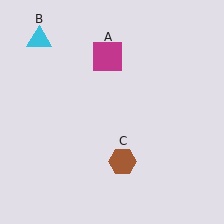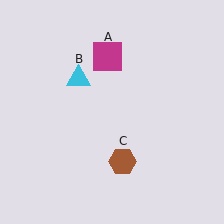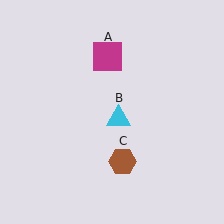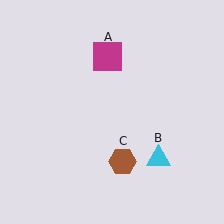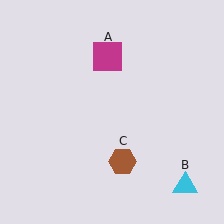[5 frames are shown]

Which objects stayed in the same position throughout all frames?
Magenta square (object A) and brown hexagon (object C) remained stationary.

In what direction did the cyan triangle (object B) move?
The cyan triangle (object B) moved down and to the right.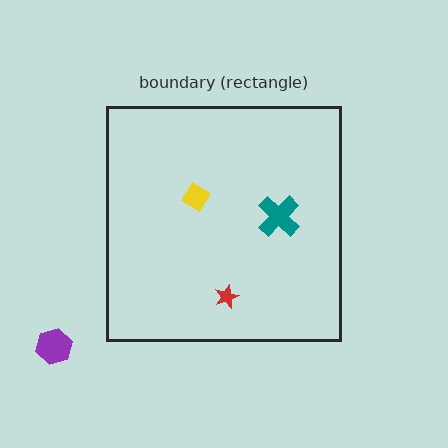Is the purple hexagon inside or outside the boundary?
Outside.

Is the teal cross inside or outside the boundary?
Inside.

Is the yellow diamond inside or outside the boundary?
Inside.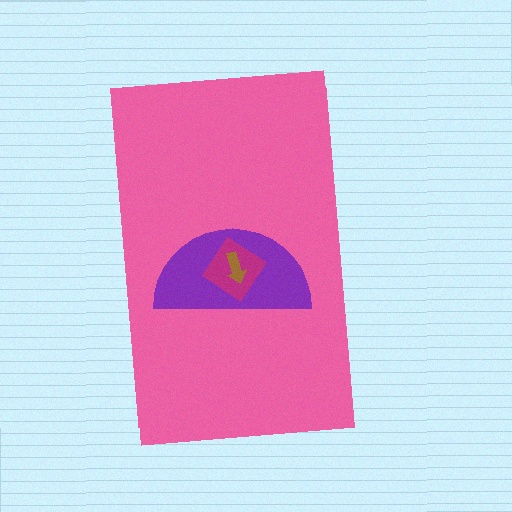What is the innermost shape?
The brown arrow.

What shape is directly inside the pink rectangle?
The purple semicircle.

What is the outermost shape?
The pink rectangle.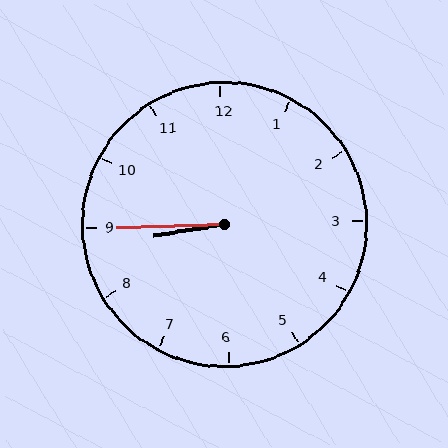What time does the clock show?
8:45.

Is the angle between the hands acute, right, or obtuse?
It is acute.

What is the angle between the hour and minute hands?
Approximately 8 degrees.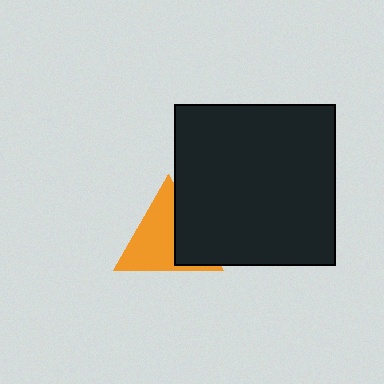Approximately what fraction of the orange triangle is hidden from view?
Roughly 36% of the orange triangle is hidden behind the black square.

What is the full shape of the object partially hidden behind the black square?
The partially hidden object is an orange triangle.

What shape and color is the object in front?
The object in front is a black square.